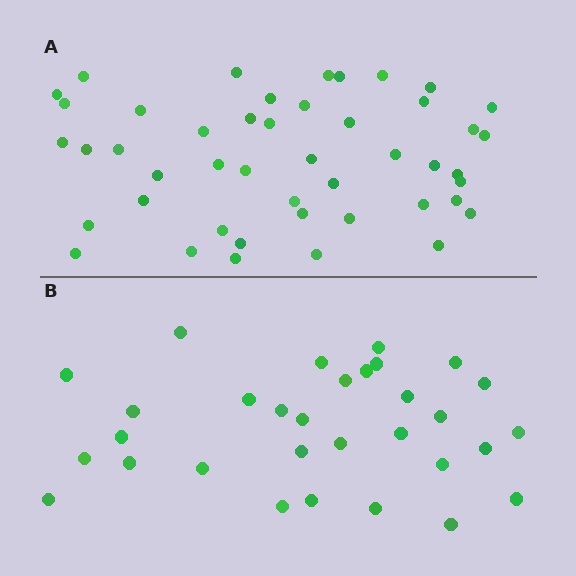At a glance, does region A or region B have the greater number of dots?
Region A (the top region) has more dots.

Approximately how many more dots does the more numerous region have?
Region A has approximately 15 more dots than region B.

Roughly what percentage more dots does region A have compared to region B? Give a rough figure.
About 50% more.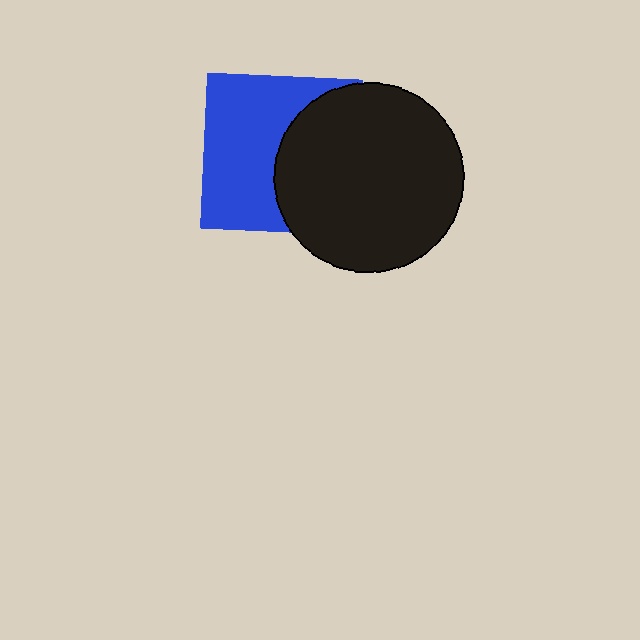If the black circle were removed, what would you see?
You would see the complete blue square.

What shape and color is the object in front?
The object in front is a black circle.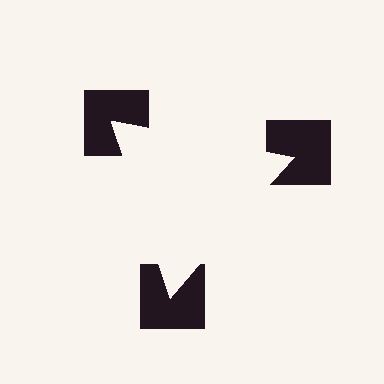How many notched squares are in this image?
There are 3 — one at each vertex of the illusory triangle.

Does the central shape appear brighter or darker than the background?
It typically appears slightly brighter than the background, even though no actual brightness change is drawn.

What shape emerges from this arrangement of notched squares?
An illusory triangle — its edges are inferred from the aligned wedge cuts in the notched squares, not physically drawn.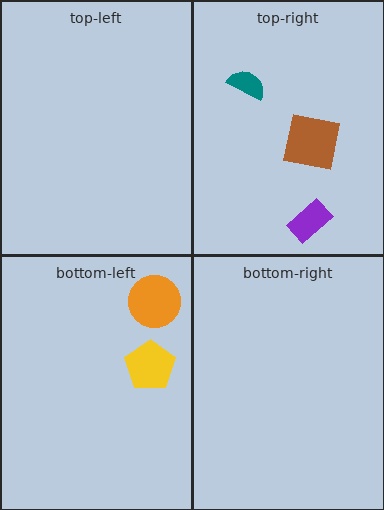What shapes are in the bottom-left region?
The orange circle, the yellow pentagon.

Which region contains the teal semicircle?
The top-right region.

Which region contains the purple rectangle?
The top-right region.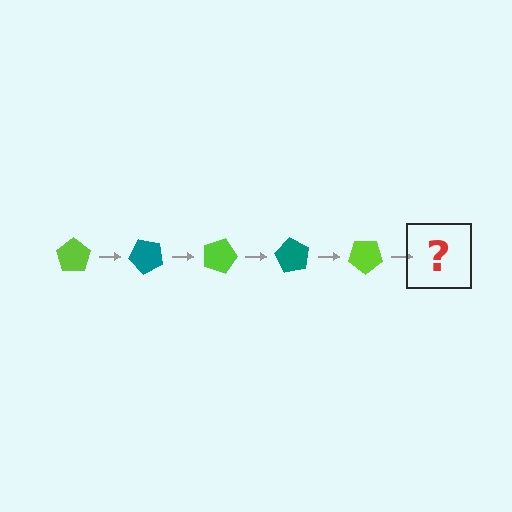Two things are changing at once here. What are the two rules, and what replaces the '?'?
The two rules are that it rotates 45 degrees each step and the color cycles through lime and teal. The '?' should be a teal pentagon, rotated 225 degrees from the start.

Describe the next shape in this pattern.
It should be a teal pentagon, rotated 225 degrees from the start.